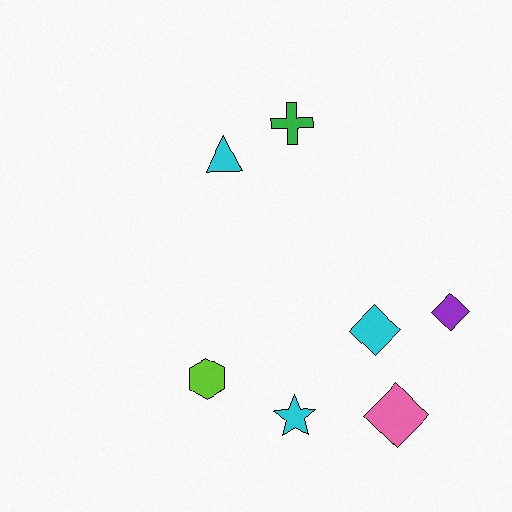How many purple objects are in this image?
There is 1 purple object.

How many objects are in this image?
There are 7 objects.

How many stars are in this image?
There is 1 star.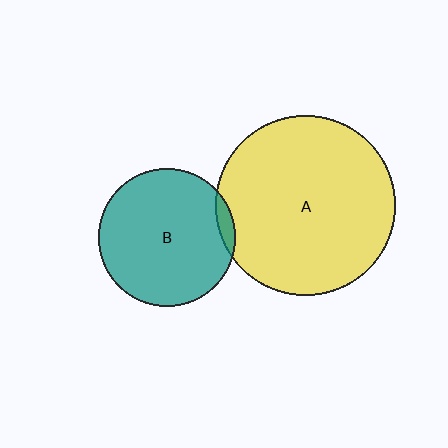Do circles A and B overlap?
Yes.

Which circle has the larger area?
Circle A (yellow).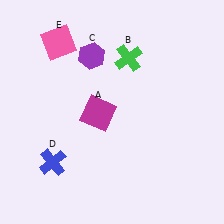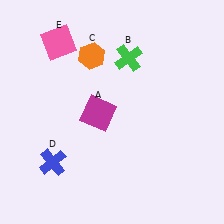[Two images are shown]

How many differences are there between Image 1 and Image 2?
There is 1 difference between the two images.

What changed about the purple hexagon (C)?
In Image 1, C is purple. In Image 2, it changed to orange.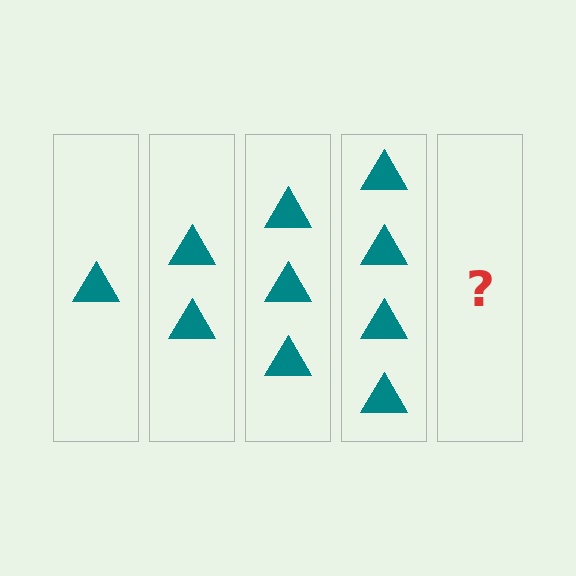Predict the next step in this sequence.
The next step is 5 triangles.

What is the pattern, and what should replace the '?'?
The pattern is that each step adds one more triangle. The '?' should be 5 triangles.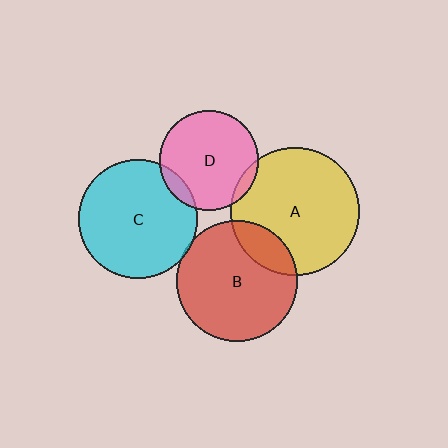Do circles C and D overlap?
Yes.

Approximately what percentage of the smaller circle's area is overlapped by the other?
Approximately 10%.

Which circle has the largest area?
Circle A (yellow).